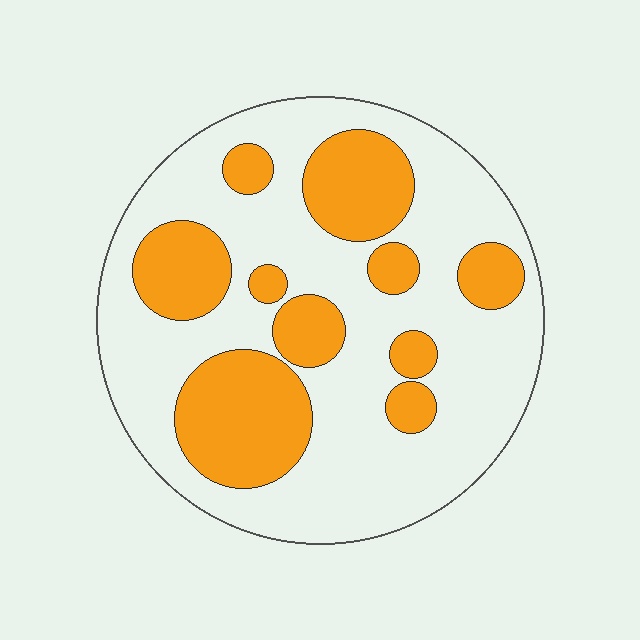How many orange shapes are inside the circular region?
10.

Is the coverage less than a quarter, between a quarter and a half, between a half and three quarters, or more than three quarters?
Between a quarter and a half.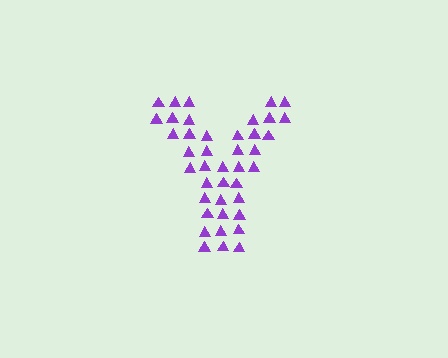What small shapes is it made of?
It is made of small triangles.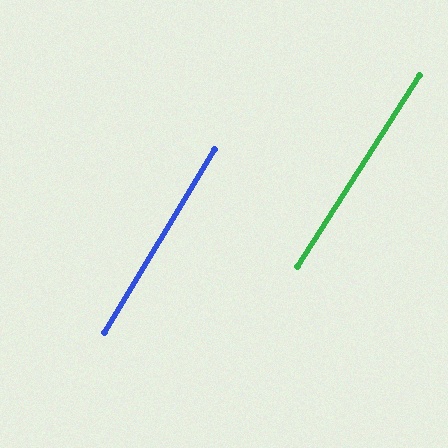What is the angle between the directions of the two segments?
Approximately 1 degree.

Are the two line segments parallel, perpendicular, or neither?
Parallel — their directions differ by only 1.5°.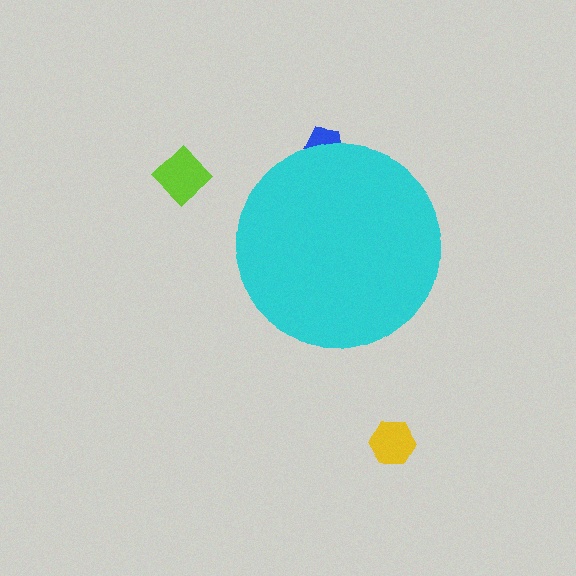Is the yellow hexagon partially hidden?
No, the yellow hexagon is fully visible.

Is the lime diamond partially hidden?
No, the lime diamond is fully visible.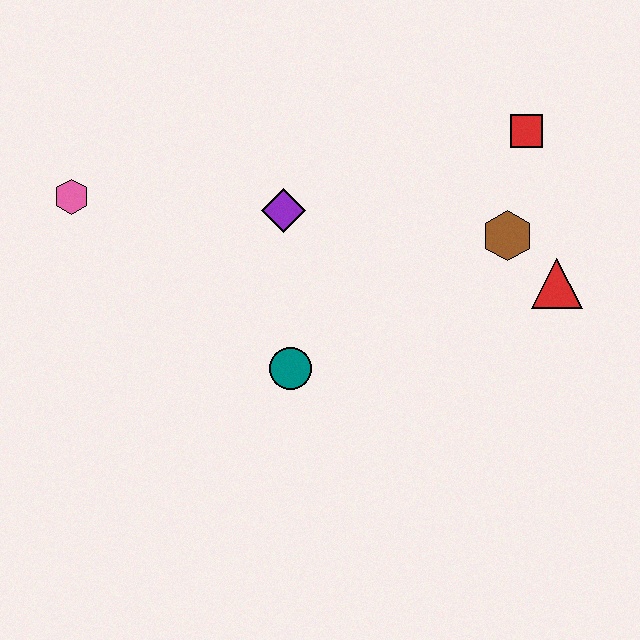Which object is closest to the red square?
The brown hexagon is closest to the red square.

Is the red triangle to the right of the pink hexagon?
Yes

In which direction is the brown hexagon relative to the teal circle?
The brown hexagon is to the right of the teal circle.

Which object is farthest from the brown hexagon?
The pink hexagon is farthest from the brown hexagon.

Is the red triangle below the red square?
Yes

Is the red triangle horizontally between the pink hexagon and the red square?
No